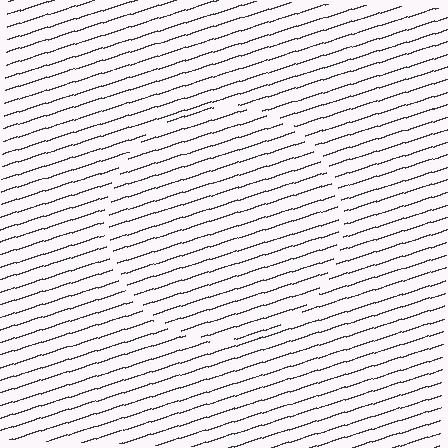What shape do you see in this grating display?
An illusory circle. The interior of the shape contains the same grating, shifted by half a period — the contour is defined by the phase discontinuity where line-ends from the inner and outer gratings abut.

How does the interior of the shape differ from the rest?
The interior of the shape contains the same grating, shifted by half a period — the contour is defined by the phase discontinuity where line-ends from the inner and outer gratings abut.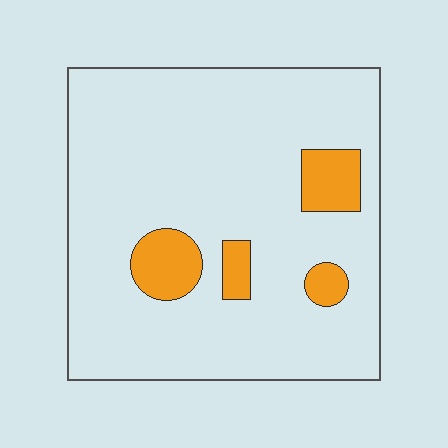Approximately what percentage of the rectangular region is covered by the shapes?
Approximately 10%.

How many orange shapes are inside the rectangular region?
4.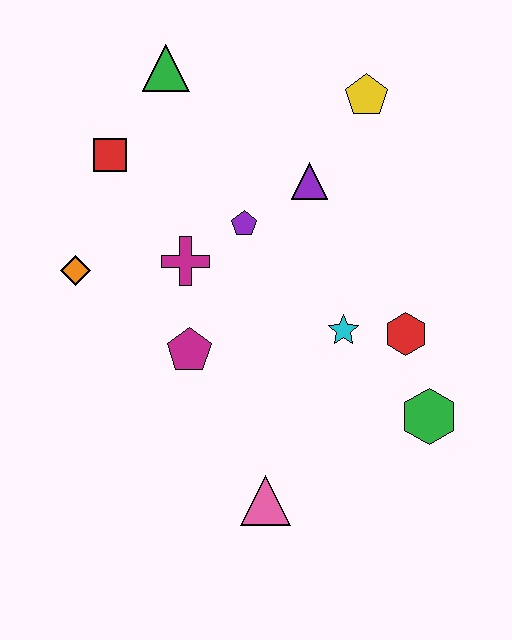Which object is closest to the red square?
The green triangle is closest to the red square.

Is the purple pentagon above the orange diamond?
Yes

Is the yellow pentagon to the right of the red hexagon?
No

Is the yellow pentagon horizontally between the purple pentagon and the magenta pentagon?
No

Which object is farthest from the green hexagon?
The green triangle is farthest from the green hexagon.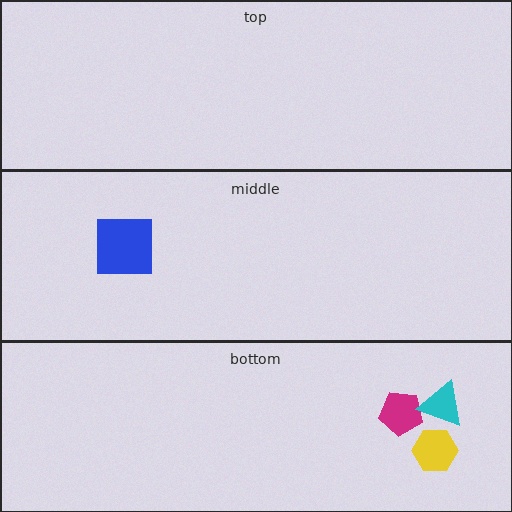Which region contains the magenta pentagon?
The bottom region.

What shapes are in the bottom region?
The magenta pentagon, the yellow hexagon, the cyan triangle.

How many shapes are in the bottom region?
3.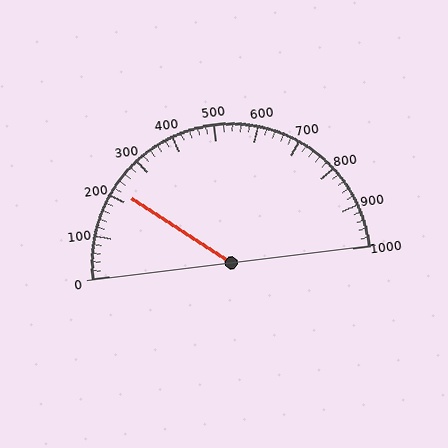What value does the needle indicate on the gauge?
The needle indicates approximately 220.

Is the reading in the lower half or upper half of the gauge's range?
The reading is in the lower half of the range (0 to 1000).